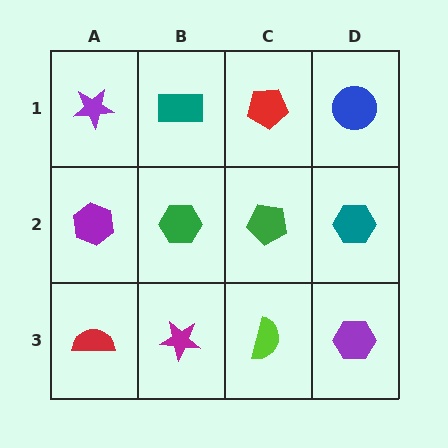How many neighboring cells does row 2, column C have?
4.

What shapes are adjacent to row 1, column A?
A purple hexagon (row 2, column A), a teal rectangle (row 1, column B).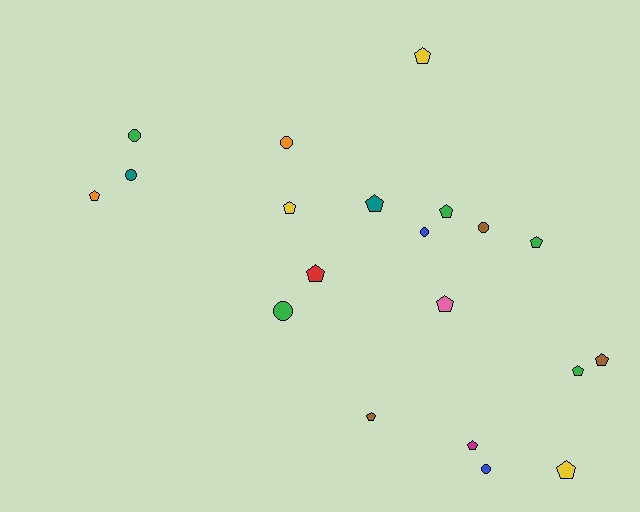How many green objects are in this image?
There are 5 green objects.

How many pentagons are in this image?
There are 13 pentagons.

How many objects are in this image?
There are 20 objects.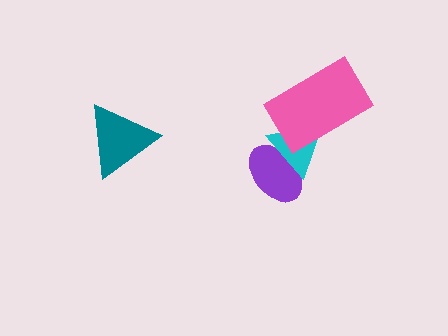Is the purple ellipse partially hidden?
Yes, it is partially covered by another shape.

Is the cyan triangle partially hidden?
Yes, it is partially covered by another shape.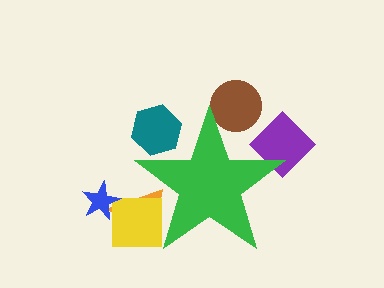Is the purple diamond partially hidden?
Yes, the purple diamond is partially hidden behind the green star.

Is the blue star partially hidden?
No, the blue star is fully visible.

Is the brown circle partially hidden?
Yes, the brown circle is partially hidden behind the green star.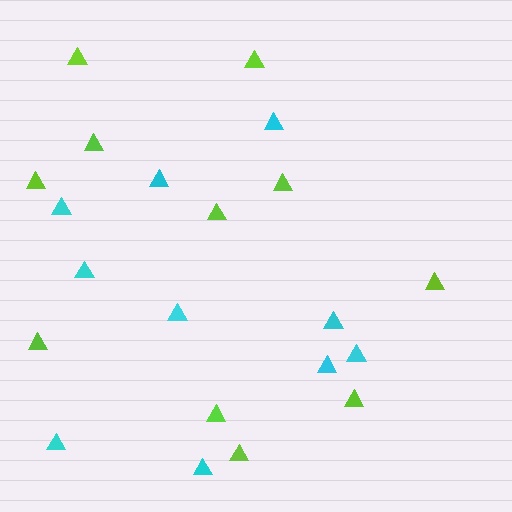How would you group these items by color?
There are 2 groups: one group of cyan triangles (10) and one group of lime triangles (11).